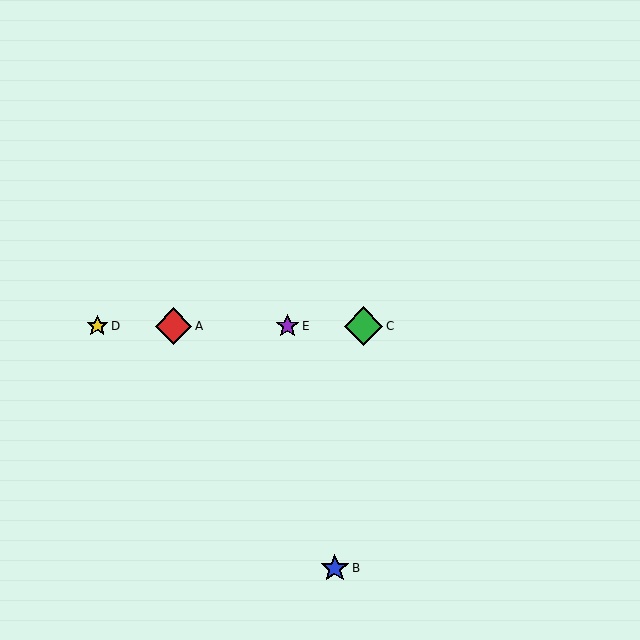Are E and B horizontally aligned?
No, E is at y≈326 and B is at y≈568.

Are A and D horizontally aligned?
Yes, both are at y≈326.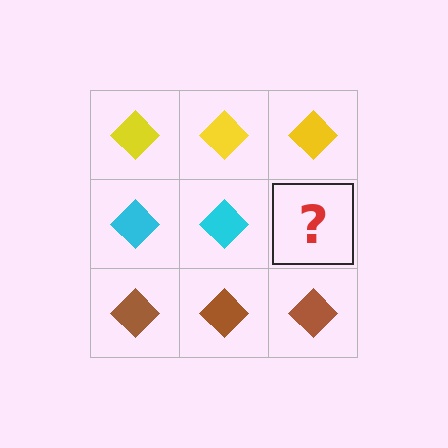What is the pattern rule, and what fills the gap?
The rule is that each row has a consistent color. The gap should be filled with a cyan diamond.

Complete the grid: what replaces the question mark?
The question mark should be replaced with a cyan diamond.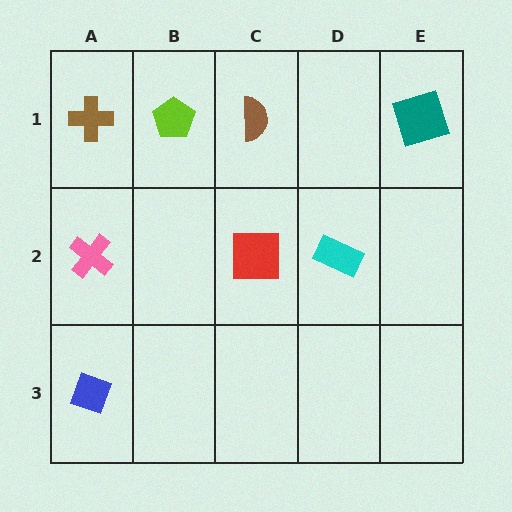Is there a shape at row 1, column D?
No, that cell is empty.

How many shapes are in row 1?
4 shapes.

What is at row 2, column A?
A pink cross.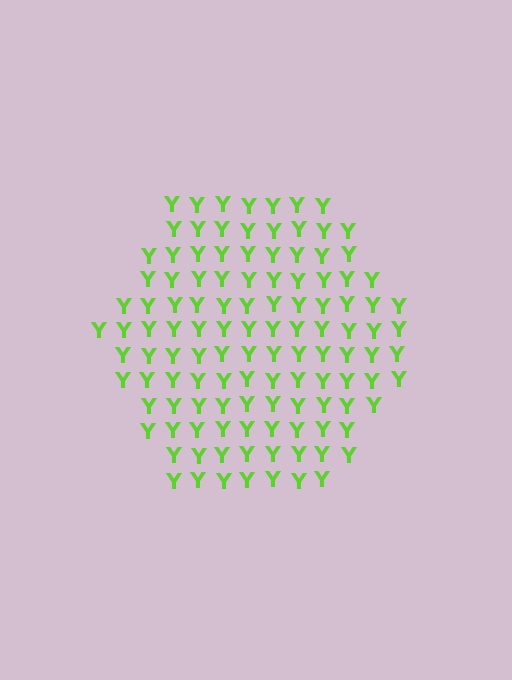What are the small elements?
The small elements are letter Y's.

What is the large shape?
The large shape is a hexagon.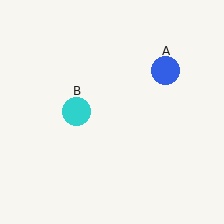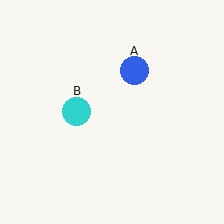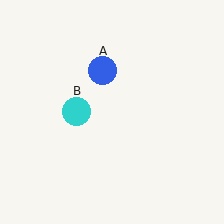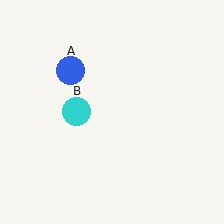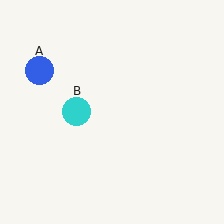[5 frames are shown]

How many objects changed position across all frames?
1 object changed position: blue circle (object A).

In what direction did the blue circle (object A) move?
The blue circle (object A) moved left.